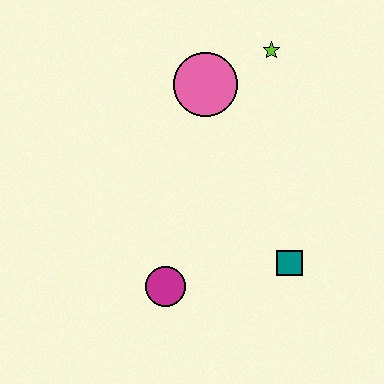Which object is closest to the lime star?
The pink circle is closest to the lime star.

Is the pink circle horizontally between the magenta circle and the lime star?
Yes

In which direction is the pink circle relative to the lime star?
The pink circle is to the left of the lime star.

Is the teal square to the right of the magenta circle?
Yes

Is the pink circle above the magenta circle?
Yes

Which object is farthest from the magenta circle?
The lime star is farthest from the magenta circle.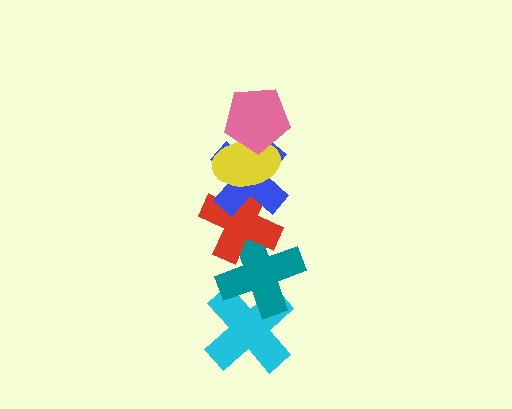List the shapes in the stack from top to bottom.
From top to bottom: the pink pentagon, the yellow ellipse, the blue cross, the red cross, the teal cross, the cyan cross.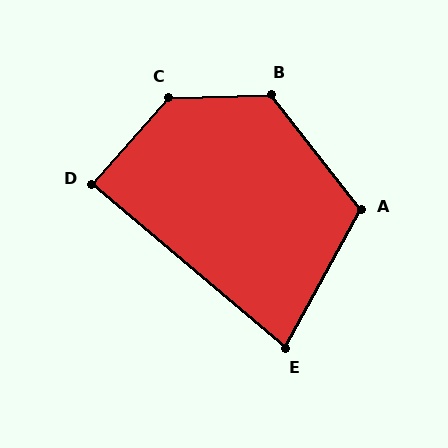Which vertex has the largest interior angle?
C, at approximately 133 degrees.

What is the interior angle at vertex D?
Approximately 89 degrees (approximately right).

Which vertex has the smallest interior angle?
E, at approximately 79 degrees.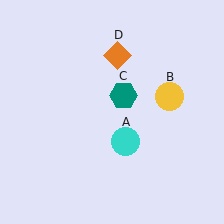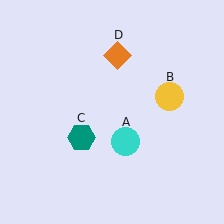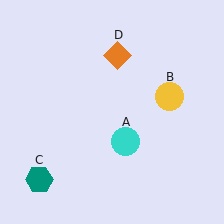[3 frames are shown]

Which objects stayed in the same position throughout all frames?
Cyan circle (object A) and yellow circle (object B) and orange diamond (object D) remained stationary.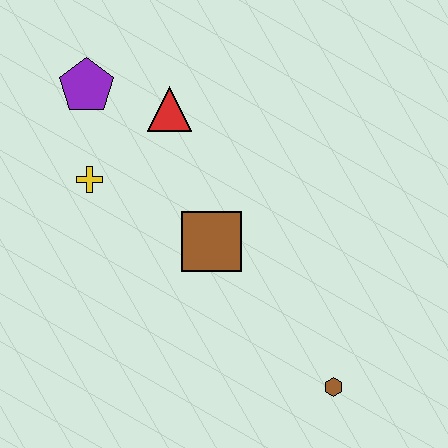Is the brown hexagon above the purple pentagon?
No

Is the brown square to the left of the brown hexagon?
Yes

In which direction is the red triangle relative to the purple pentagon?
The red triangle is to the right of the purple pentagon.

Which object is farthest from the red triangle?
The brown hexagon is farthest from the red triangle.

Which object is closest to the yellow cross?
The purple pentagon is closest to the yellow cross.